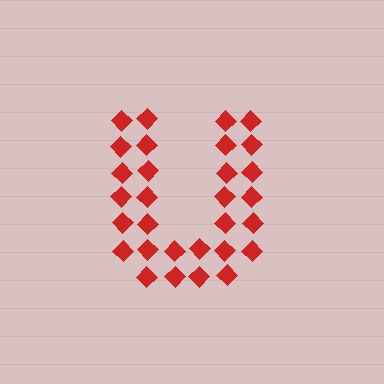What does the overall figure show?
The overall figure shows the letter U.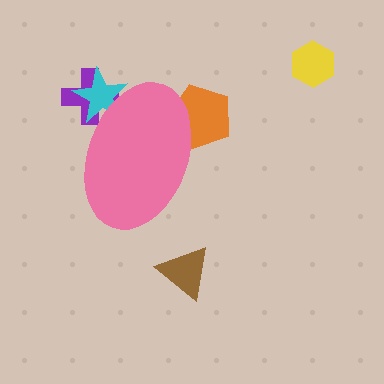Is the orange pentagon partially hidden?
Yes, the orange pentagon is partially hidden behind the pink ellipse.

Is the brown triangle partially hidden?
No, the brown triangle is fully visible.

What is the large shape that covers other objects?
A pink ellipse.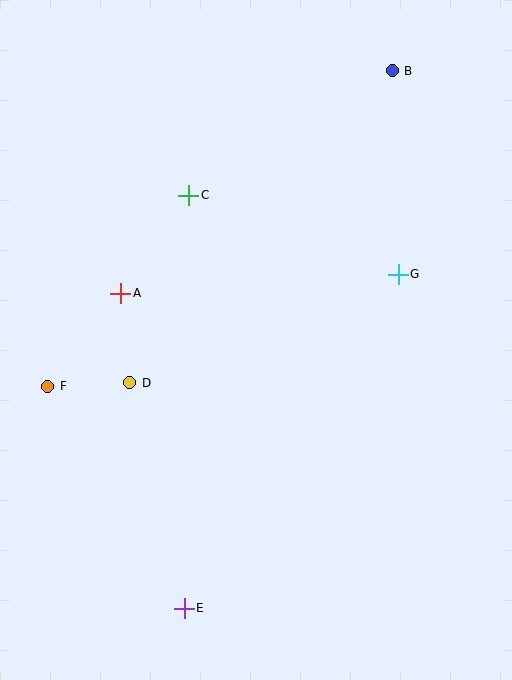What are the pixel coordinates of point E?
Point E is at (184, 608).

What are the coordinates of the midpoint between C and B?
The midpoint between C and B is at (290, 133).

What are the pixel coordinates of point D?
Point D is at (130, 383).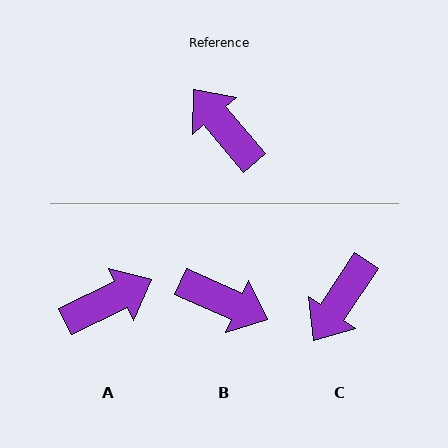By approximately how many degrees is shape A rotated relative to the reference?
Approximately 104 degrees clockwise.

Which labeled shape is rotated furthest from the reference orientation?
B, about 154 degrees away.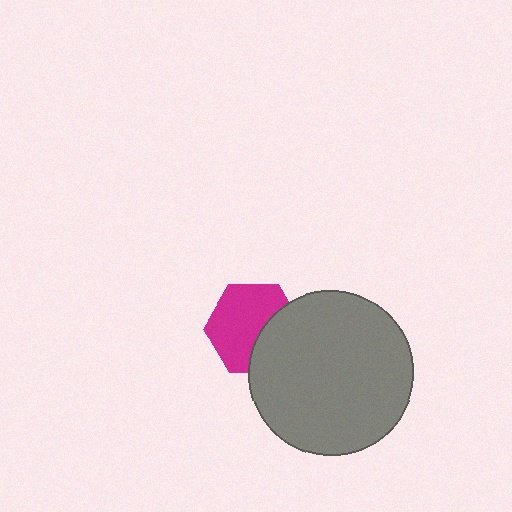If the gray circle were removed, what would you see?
You would see the complete magenta hexagon.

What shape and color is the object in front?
The object in front is a gray circle.